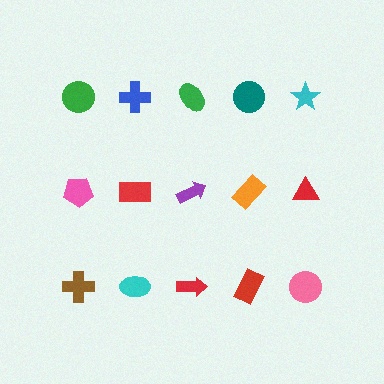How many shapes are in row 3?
5 shapes.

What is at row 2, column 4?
An orange rectangle.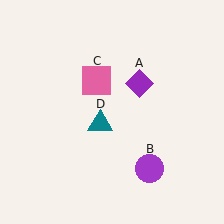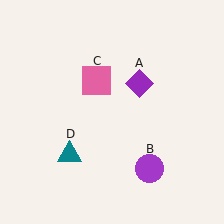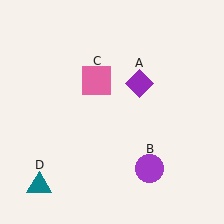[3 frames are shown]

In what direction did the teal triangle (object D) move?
The teal triangle (object D) moved down and to the left.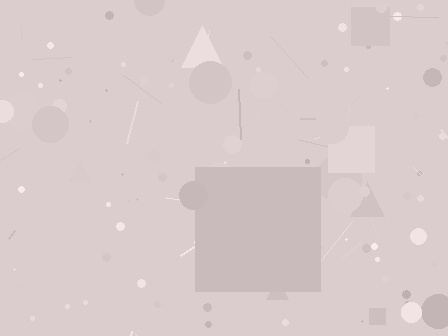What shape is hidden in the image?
A square is hidden in the image.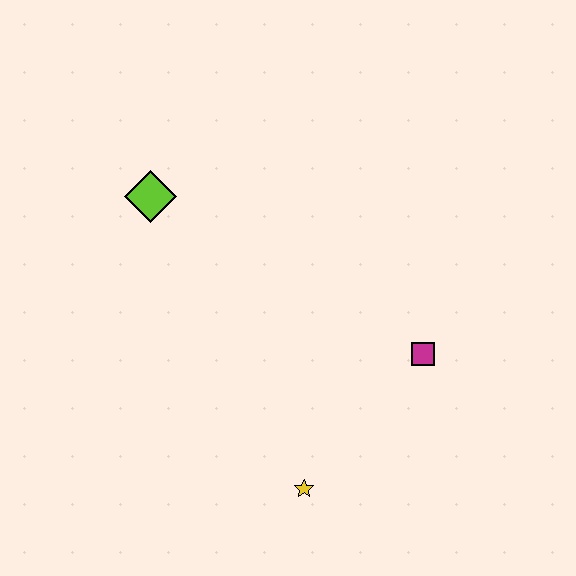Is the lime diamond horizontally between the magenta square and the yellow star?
No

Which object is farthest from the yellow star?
The lime diamond is farthest from the yellow star.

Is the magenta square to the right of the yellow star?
Yes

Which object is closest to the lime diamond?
The magenta square is closest to the lime diamond.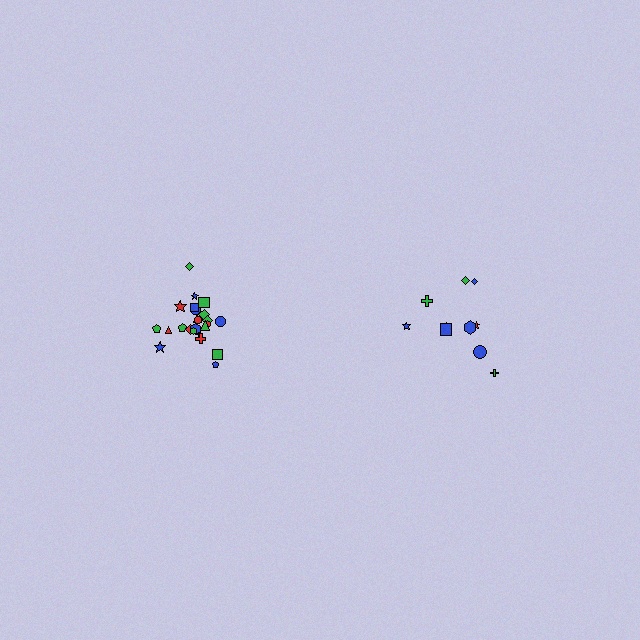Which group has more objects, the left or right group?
The left group.